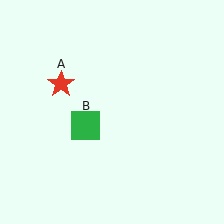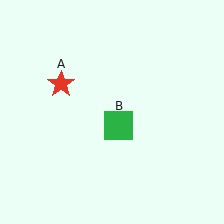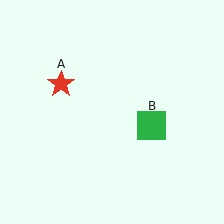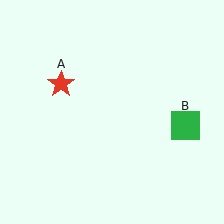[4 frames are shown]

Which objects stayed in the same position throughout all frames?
Red star (object A) remained stationary.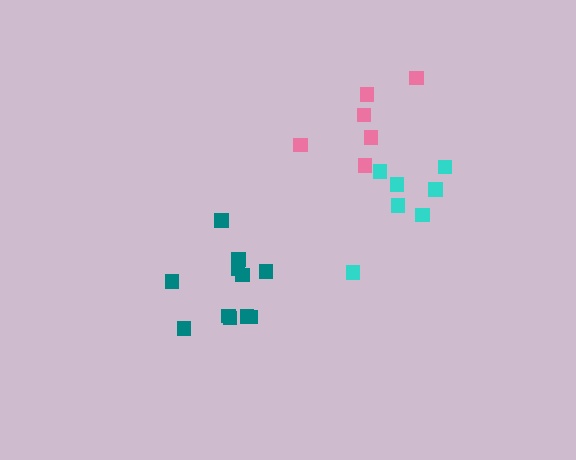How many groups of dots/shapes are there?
There are 3 groups.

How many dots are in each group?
Group 1: 11 dots, Group 2: 7 dots, Group 3: 6 dots (24 total).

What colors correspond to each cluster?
The clusters are colored: teal, cyan, pink.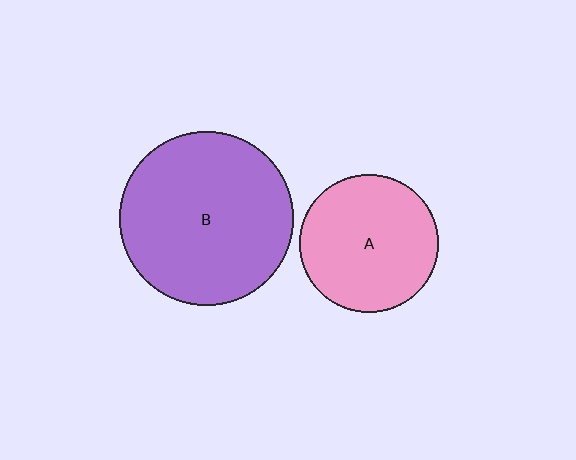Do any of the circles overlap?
No, none of the circles overlap.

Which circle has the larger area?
Circle B (purple).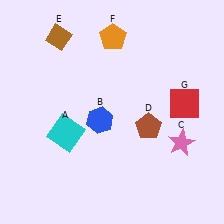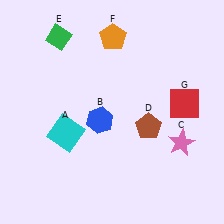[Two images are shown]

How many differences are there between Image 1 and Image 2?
There is 1 difference between the two images.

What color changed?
The diamond (E) changed from brown in Image 1 to green in Image 2.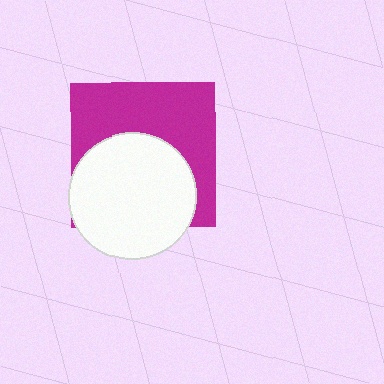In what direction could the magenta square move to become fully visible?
The magenta square could move up. That would shift it out from behind the white circle entirely.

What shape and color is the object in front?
The object in front is a white circle.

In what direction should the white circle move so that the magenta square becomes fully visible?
The white circle should move down. That is the shortest direction to clear the overlap and leave the magenta square fully visible.